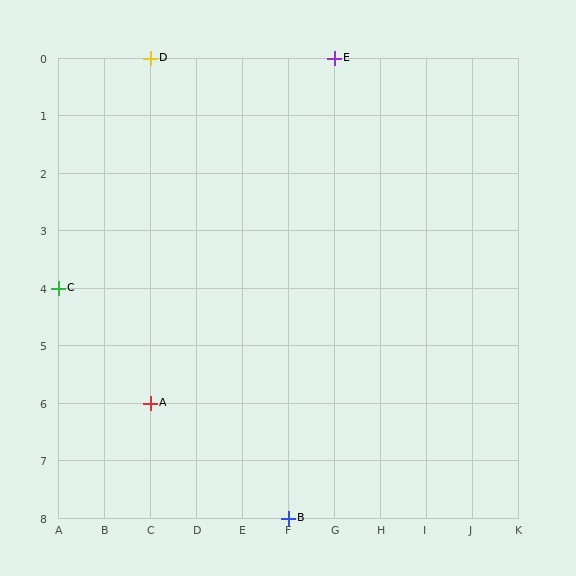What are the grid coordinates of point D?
Point D is at grid coordinates (C, 0).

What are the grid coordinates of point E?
Point E is at grid coordinates (G, 0).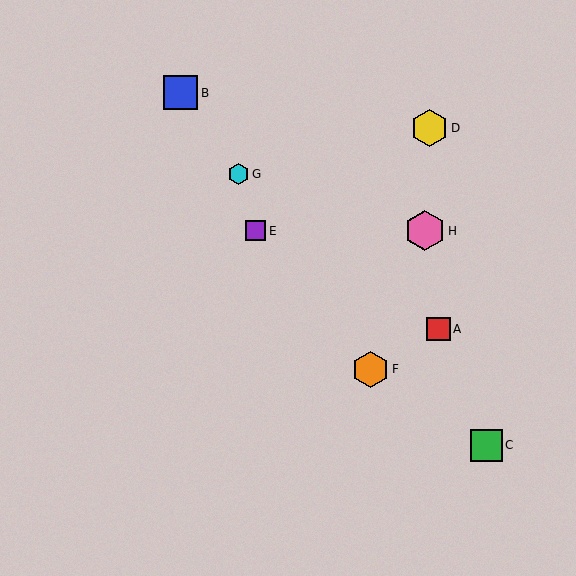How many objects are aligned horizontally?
2 objects (E, H) are aligned horizontally.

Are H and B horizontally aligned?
No, H is at y≈231 and B is at y≈93.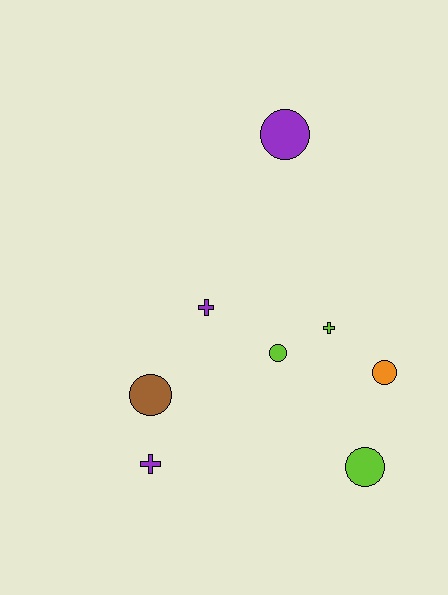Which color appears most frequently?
Lime, with 3 objects.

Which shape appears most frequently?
Circle, with 5 objects.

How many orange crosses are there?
There are no orange crosses.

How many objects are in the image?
There are 8 objects.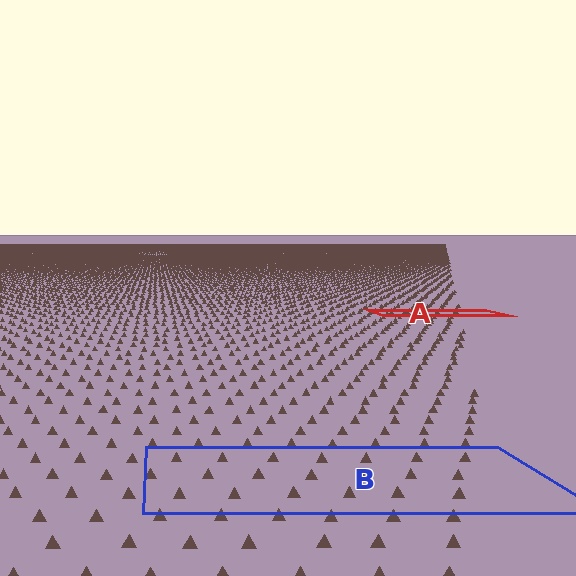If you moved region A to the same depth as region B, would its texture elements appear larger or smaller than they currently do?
They would appear larger. At a closer depth, the same texture elements are projected at a bigger on-screen size.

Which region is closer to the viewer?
Region B is closer. The texture elements there are larger and more spread out.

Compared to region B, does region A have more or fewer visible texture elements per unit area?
Region A has more texture elements per unit area — they are packed more densely because it is farther away.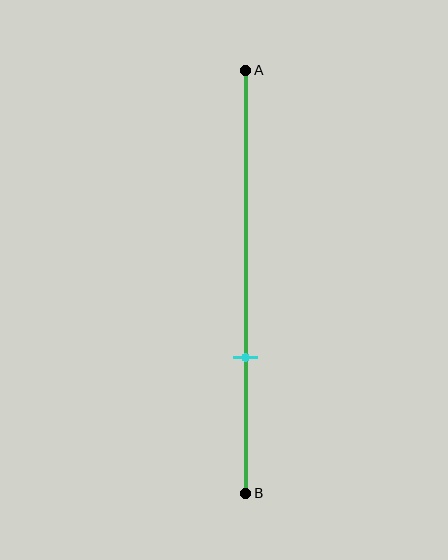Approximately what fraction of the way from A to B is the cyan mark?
The cyan mark is approximately 70% of the way from A to B.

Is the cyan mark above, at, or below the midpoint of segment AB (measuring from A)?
The cyan mark is below the midpoint of segment AB.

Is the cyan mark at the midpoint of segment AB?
No, the mark is at about 70% from A, not at the 50% midpoint.